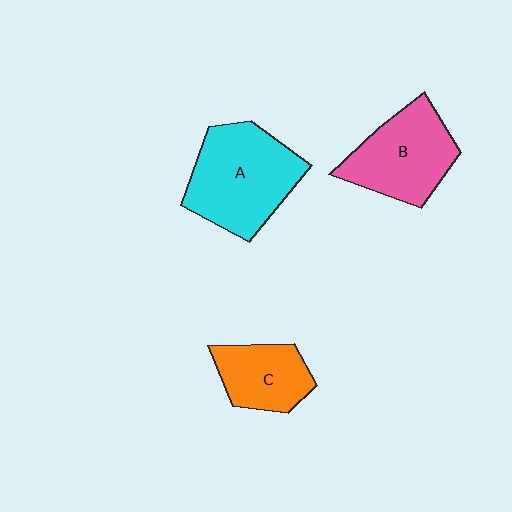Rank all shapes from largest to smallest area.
From largest to smallest: A (cyan), B (pink), C (orange).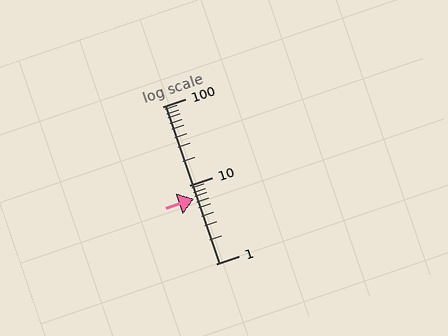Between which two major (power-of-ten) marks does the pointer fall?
The pointer is between 1 and 10.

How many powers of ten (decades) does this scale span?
The scale spans 2 decades, from 1 to 100.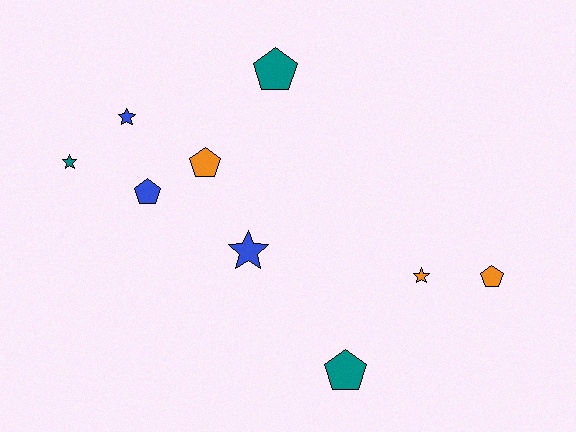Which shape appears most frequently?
Pentagon, with 5 objects.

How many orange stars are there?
There is 1 orange star.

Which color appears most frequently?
Orange, with 3 objects.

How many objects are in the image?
There are 9 objects.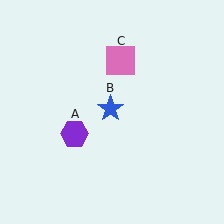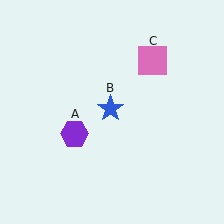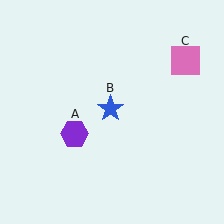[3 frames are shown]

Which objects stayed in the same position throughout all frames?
Purple hexagon (object A) and blue star (object B) remained stationary.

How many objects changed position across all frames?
1 object changed position: pink square (object C).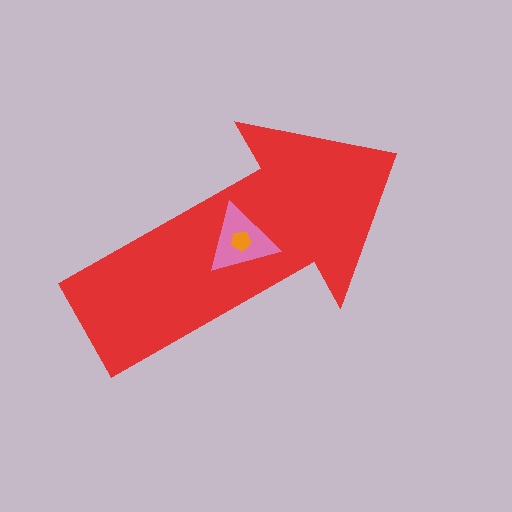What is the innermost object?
The orange pentagon.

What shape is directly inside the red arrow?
The pink triangle.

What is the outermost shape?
The red arrow.